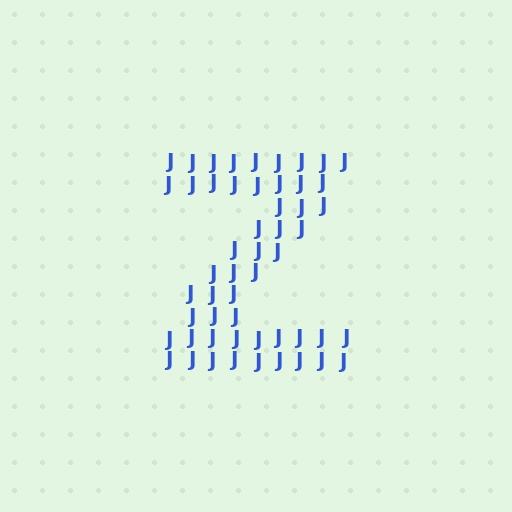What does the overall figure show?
The overall figure shows the letter Z.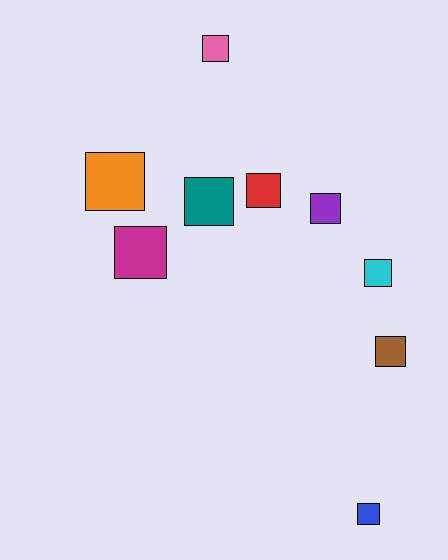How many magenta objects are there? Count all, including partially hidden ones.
There is 1 magenta object.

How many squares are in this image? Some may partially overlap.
There are 9 squares.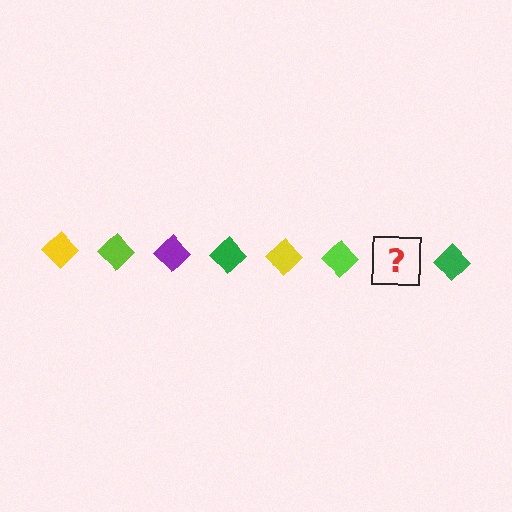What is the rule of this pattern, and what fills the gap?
The rule is that the pattern cycles through yellow, lime, purple, green diamonds. The gap should be filled with a purple diamond.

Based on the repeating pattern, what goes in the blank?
The blank should be a purple diamond.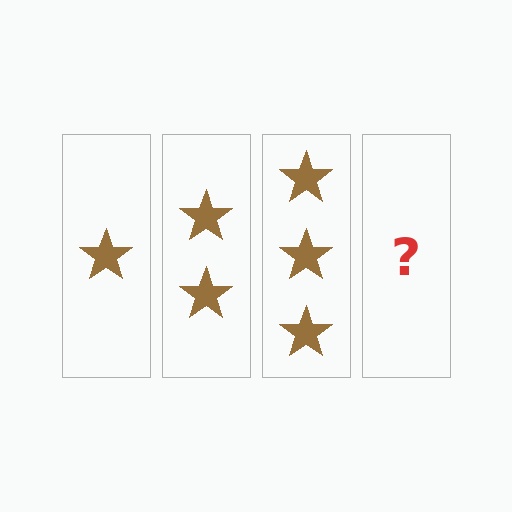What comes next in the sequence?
The next element should be 4 stars.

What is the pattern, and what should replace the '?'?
The pattern is that each step adds one more star. The '?' should be 4 stars.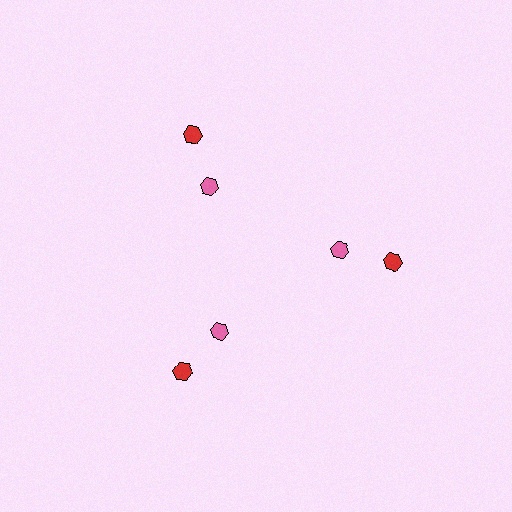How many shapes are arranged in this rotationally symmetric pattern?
There are 6 shapes, arranged in 3 groups of 2.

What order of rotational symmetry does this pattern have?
This pattern has 3-fold rotational symmetry.